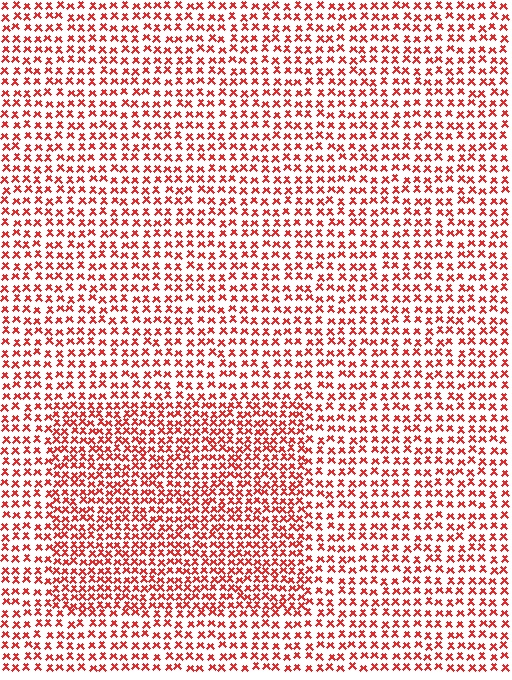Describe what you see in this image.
The image contains small red elements arranged at two different densities. A rectangle-shaped region is visible where the elements are more densely packed than the surrounding area.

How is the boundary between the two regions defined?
The boundary is defined by a change in element density (approximately 1.6x ratio). All elements are the same color, size, and shape.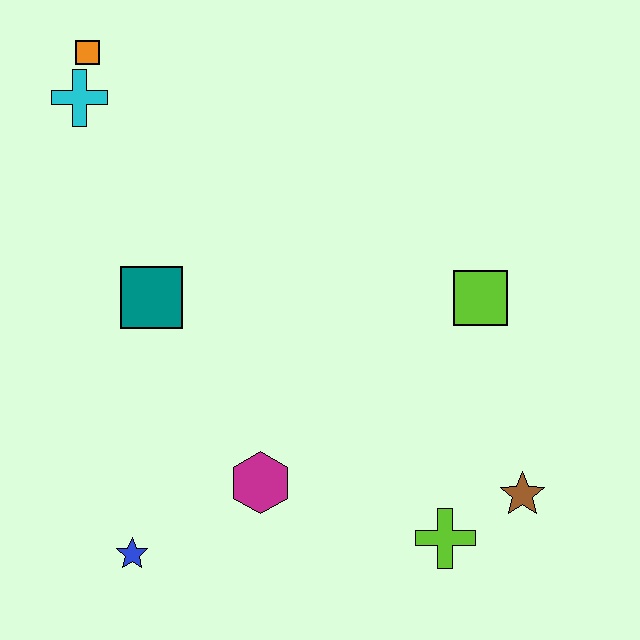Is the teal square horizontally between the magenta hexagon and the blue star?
Yes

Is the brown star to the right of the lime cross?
Yes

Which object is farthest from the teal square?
The brown star is farthest from the teal square.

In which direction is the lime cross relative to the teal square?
The lime cross is to the right of the teal square.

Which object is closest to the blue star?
The magenta hexagon is closest to the blue star.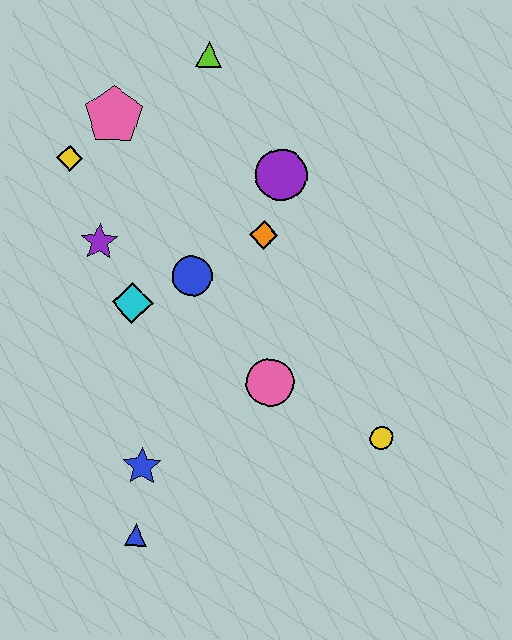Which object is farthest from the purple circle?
The blue triangle is farthest from the purple circle.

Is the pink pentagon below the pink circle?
No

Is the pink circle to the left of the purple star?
No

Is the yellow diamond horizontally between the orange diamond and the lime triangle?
No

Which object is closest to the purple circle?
The orange diamond is closest to the purple circle.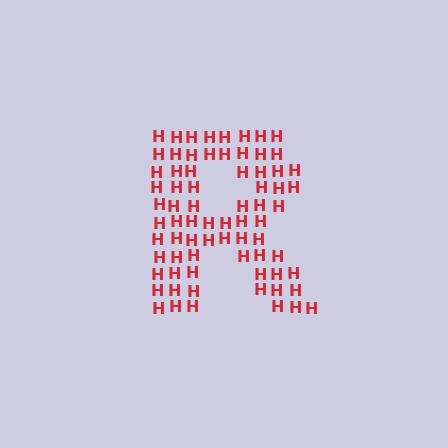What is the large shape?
The large shape is the letter R.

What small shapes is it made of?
It is made of small letter H's.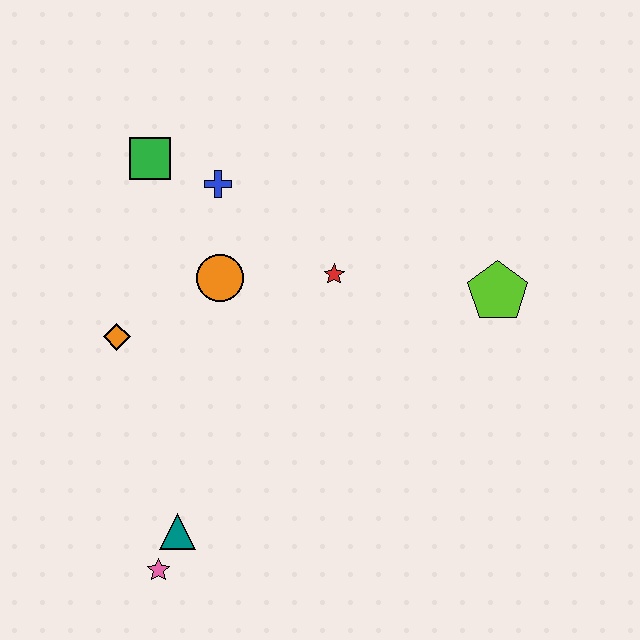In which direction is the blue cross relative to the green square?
The blue cross is to the right of the green square.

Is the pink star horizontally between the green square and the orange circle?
Yes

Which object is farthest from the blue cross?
The pink star is farthest from the blue cross.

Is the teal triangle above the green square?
No